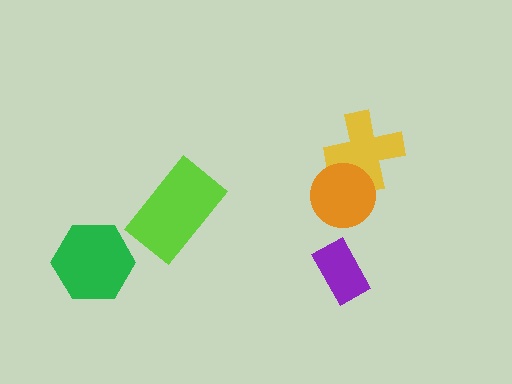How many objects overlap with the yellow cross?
1 object overlaps with the yellow cross.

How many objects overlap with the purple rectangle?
0 objects overlap with the purple rectangle.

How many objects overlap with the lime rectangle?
0 objects overlap with the lime rectangle.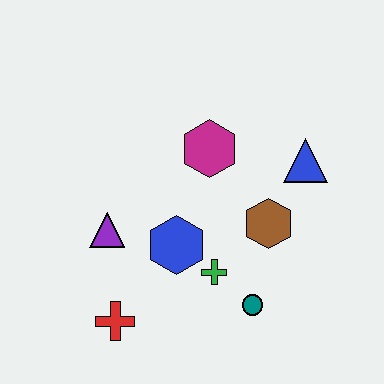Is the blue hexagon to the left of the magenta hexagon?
Yes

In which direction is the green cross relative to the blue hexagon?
The green cross is to the right of the blue hexagon.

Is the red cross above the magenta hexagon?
No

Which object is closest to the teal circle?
The green cross is closest to the teal circle.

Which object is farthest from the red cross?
The blue triangle is farthest from the red cross.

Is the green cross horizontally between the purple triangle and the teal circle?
Yes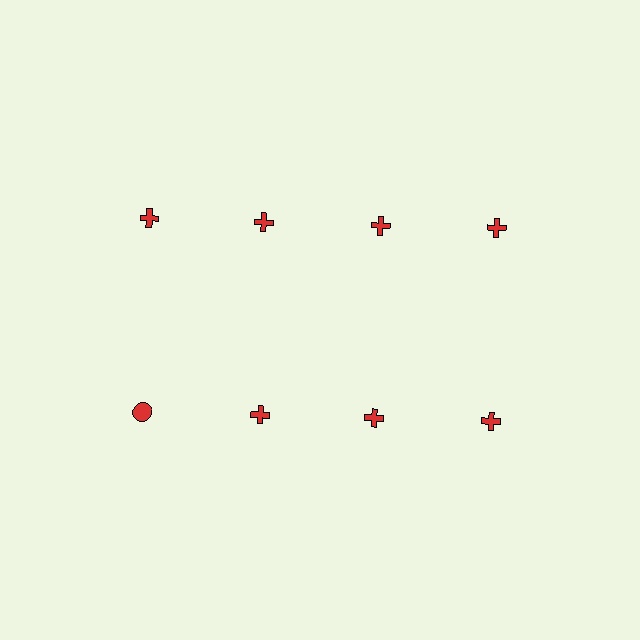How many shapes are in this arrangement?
There are 8 shapes arranged in a grid pattern.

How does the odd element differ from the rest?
It has a different shape: circle instead of cross.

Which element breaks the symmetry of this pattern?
The red circle in the second row, leftmost column breaks the symmetry. All other shapes are red crosses.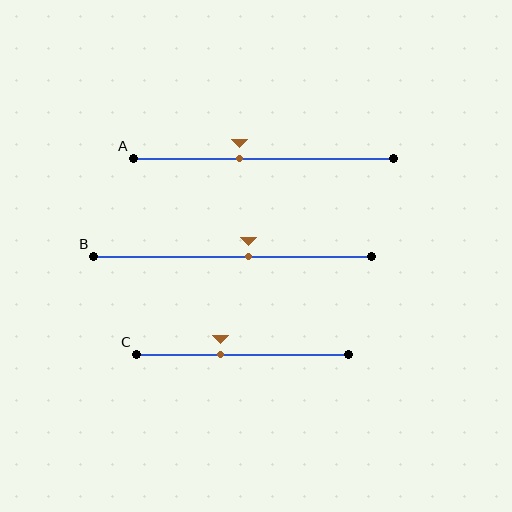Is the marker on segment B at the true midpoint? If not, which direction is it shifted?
No, the marker on segment B is shifted to the right by about 6% of the segment length.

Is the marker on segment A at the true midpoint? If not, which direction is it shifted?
No, the marker on segment A is shifted to the left by about 9% of the segment length.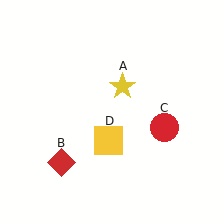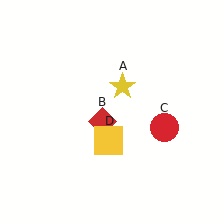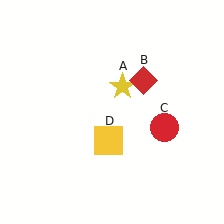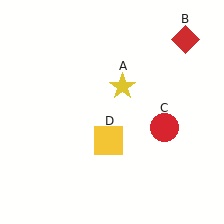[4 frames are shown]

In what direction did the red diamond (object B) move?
The red diamond (object B) moved up and to the right.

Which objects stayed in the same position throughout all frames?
Yellow star (object A) and red circle (object C) and yellow square (object D) remained stationary.